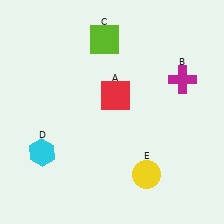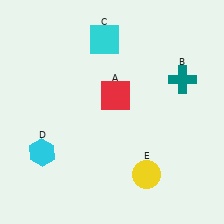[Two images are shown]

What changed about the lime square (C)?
In Image 1, C is lime. In Image 2, it changed to cyan.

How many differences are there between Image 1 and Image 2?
There are 2 differences between the two images.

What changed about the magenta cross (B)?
In Image 1, B is magenta. In Image 2, it changed to teal.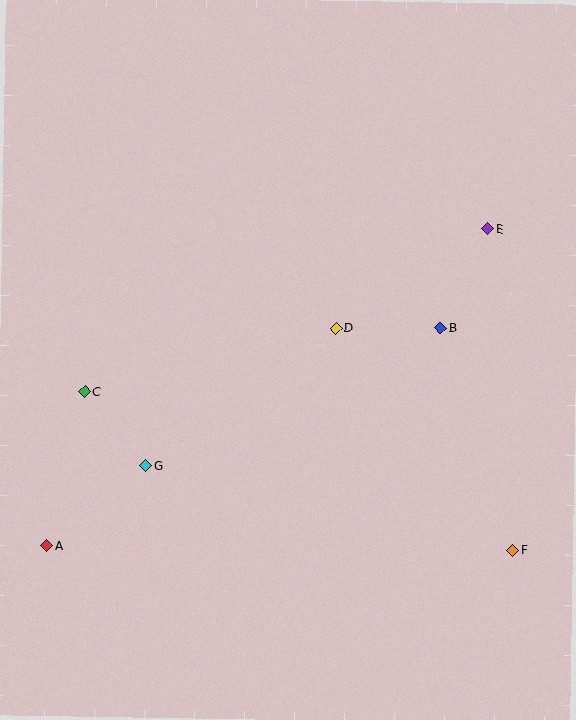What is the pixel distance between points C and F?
The distance between C and F is 456 pixels.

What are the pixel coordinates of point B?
Point B is at (440, 328).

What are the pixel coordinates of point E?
Point E is at (488, 229).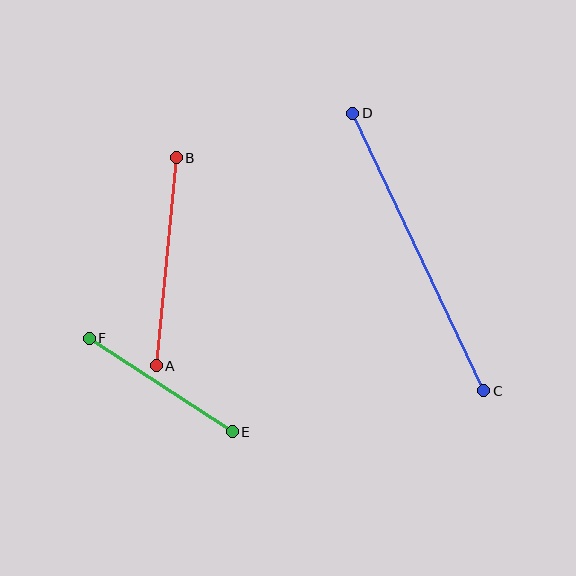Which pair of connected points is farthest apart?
Points C and D are farthest apart.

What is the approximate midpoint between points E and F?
The midpoint is at approximately (161, 385) pixels.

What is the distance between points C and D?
The distance is approximately 307 pixels.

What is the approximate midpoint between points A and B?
The midpoint is at approximately (166, 262) pixels.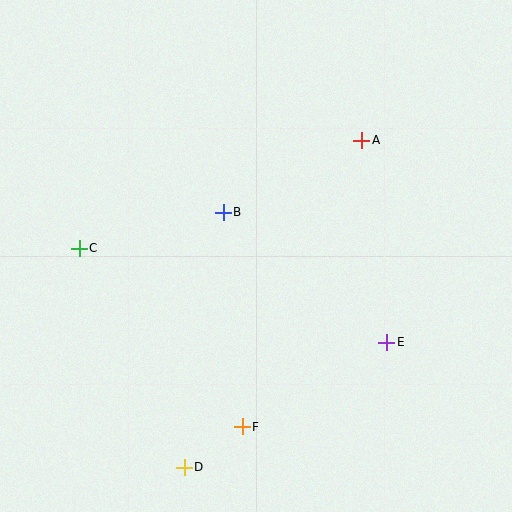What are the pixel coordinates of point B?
Point B is at (223, 212).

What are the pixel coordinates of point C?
Point C is at (79, 248).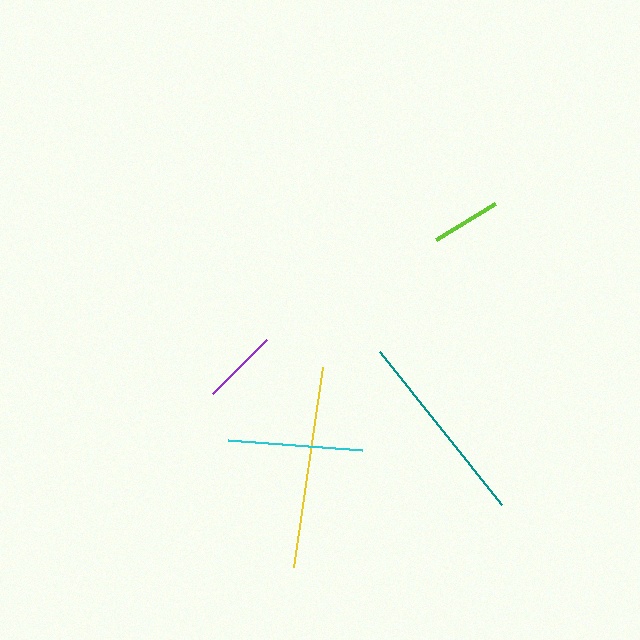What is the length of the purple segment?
The purple segment is approximately 76 pixels long.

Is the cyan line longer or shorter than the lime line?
The cyan line is longer than the lime line.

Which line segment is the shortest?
The lime line is the shortest at approximately 70 pixels.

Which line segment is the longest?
The yellow line is the longest at approximately 202 pixels.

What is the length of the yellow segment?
The yellow segment is approximately 202 pixels long.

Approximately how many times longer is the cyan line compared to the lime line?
The cyan line is approximately 1.9 times the length of the lime line.